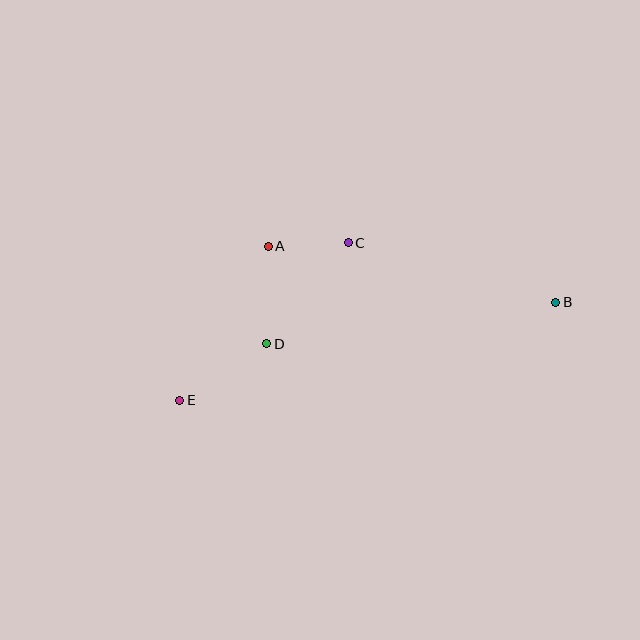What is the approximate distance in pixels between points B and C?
The distance between B and C is approximately 216 pixels.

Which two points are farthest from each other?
Points B and E are farthest from each other.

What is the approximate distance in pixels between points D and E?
The distance between D and E is approximately 104 pixels.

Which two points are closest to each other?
Points A and C are closest to each other.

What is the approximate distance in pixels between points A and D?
The distance between A and D is approximately 97 pixels.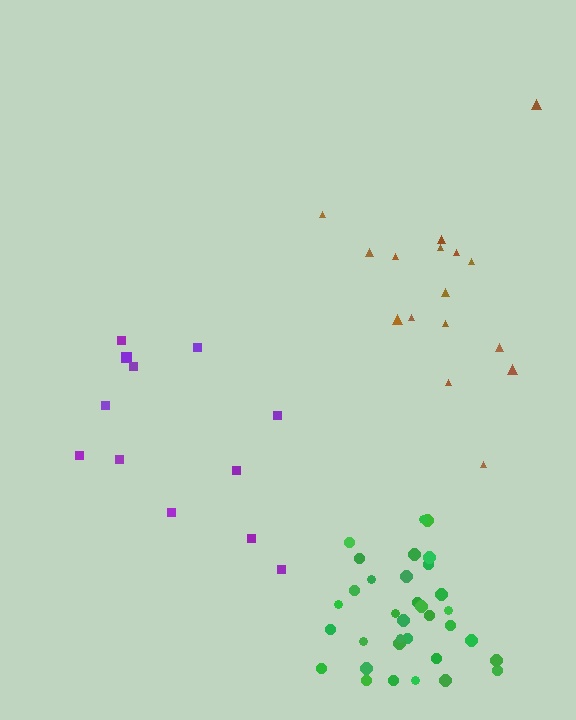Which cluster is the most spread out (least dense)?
Brown.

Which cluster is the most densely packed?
Green.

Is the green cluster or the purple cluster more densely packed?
Green.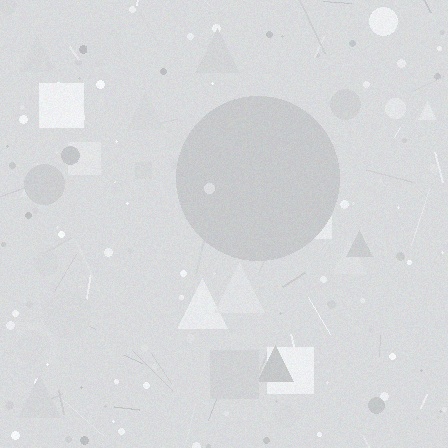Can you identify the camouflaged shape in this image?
The camouflaged shape is a circle.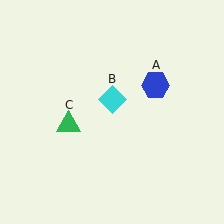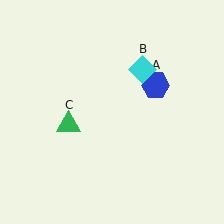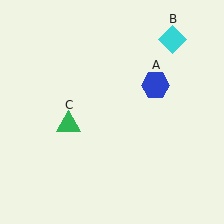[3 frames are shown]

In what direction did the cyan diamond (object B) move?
The cyan diamond (object B) moved up and to the right.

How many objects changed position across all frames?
1 object changed position: cyan diamond (object B).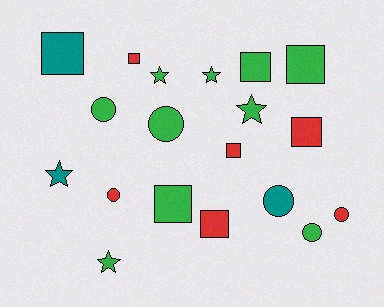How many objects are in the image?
There are 19 objects.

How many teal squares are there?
There is 1 teal square.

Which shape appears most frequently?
Square, with 8 objects.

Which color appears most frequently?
Green, with 10 objects.